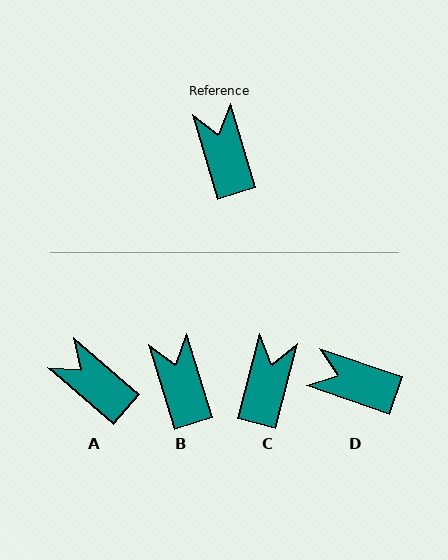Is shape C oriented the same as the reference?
No, it is off by about 31 degrees.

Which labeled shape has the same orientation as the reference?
B.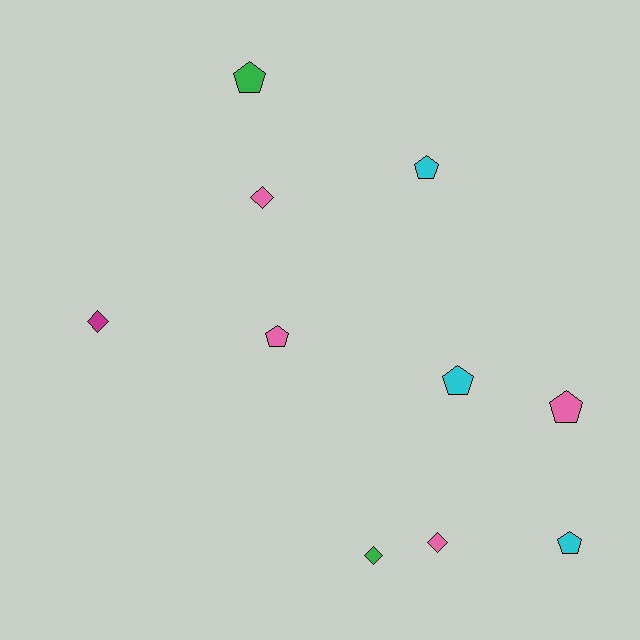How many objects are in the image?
There are 10 objects.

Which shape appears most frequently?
Pentagon, with 6 objects.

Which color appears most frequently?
Pink, with 4 objects.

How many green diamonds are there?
There is 1 green diamond.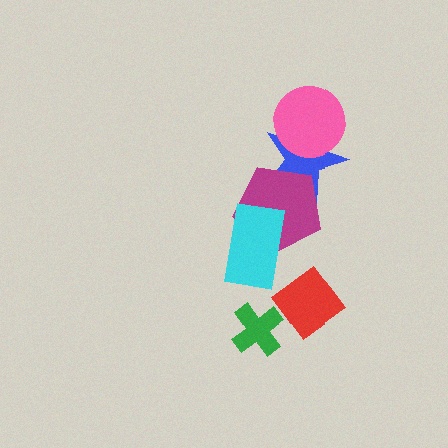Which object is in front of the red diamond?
The green cross is in front of the red diamond.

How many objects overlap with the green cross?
1 object overlaps with the green cross.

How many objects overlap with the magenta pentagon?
2 objects overlap with the magenta pentagon.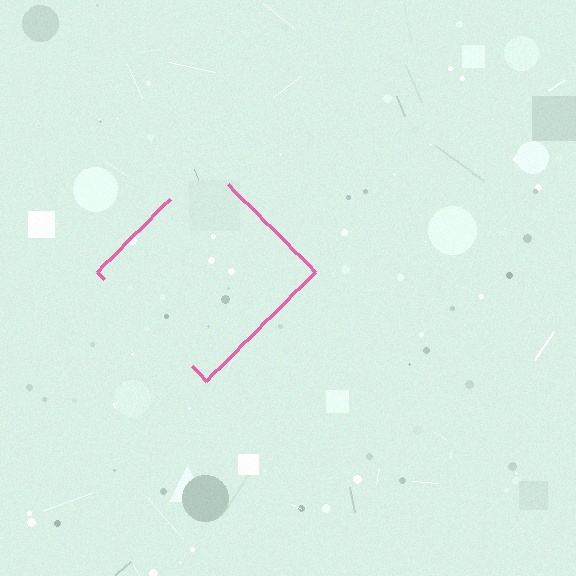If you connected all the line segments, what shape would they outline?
They would outline a diamond.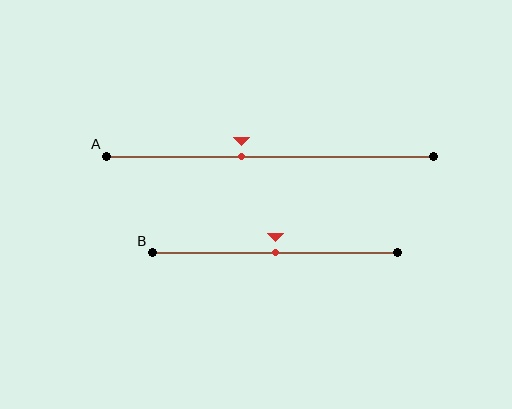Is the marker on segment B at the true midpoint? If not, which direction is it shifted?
Yes, the marker on segment B is at the true midpoint.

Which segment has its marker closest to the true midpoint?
Segment B has its marker closest to the true midpoint.